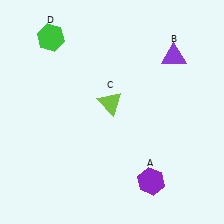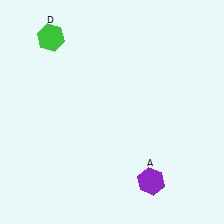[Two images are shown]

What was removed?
The lime triangle (C), the purple triangle (B) were removed in Image 2.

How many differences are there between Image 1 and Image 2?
There are 2 differences between the two images.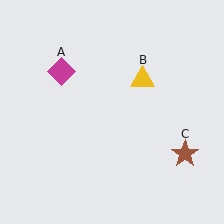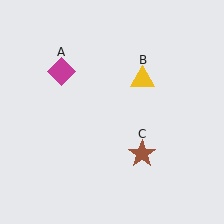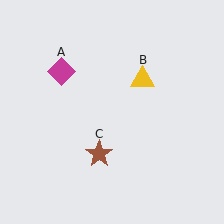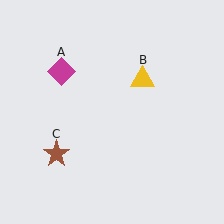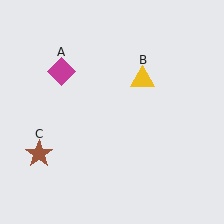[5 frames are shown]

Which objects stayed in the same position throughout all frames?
Magenta diamond (object A) and yellow triangle (object B) remained stationary.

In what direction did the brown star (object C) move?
The brown star (object C) moved left.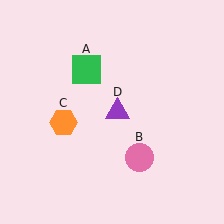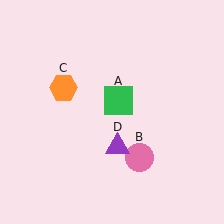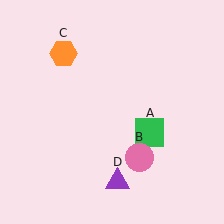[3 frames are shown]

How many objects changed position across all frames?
3 objects changed position: green square (object A), orange hexagon (object C), purple triangle (object D).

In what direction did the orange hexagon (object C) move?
The orange hexagon (object C) moved up.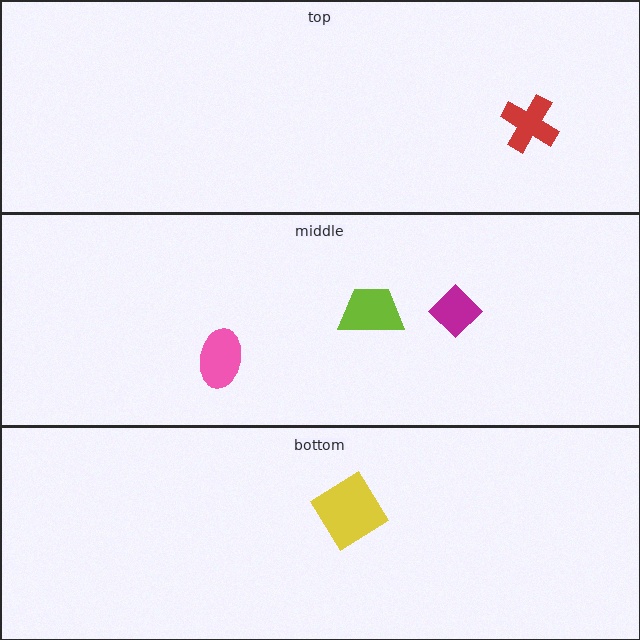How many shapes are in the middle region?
3.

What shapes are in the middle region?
The lime trapezoid, the pink ellipse, the magenta diamond.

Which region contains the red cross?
The top region.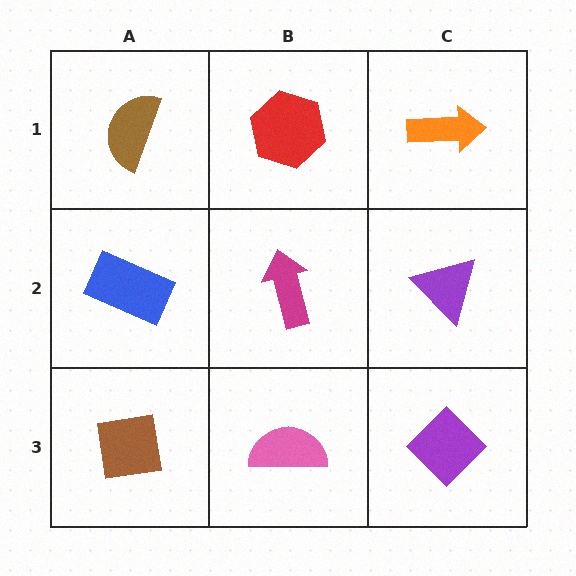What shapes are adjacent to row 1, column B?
A magenta arrow (row 2, column B), a brown semicircle (row 1, column A), an orange arrow (row 1, column C).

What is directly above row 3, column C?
A purple triangle.